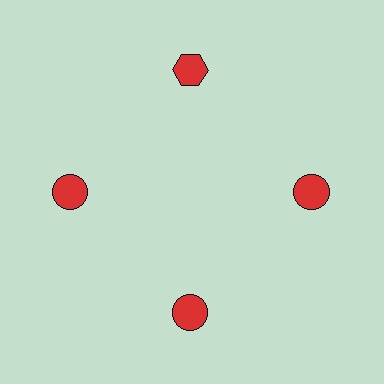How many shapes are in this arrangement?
There are 4 shapes arranged in a ring pattern.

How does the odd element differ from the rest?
It has a different shape: hexagon instead of circle.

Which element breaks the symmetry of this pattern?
The red hexagon at roughly the 12 o'clock position breaks the symmetry. All other shapes are red circles.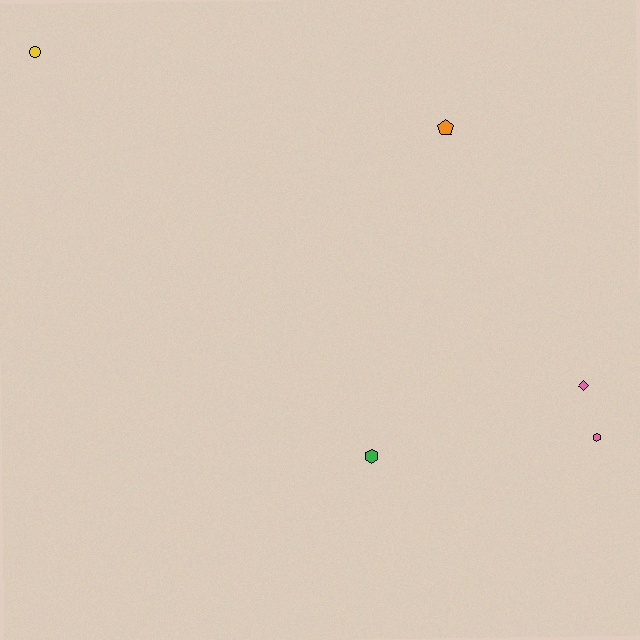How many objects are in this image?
There are 5 objects.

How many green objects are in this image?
There is 1 green object.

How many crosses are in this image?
There are no crosses.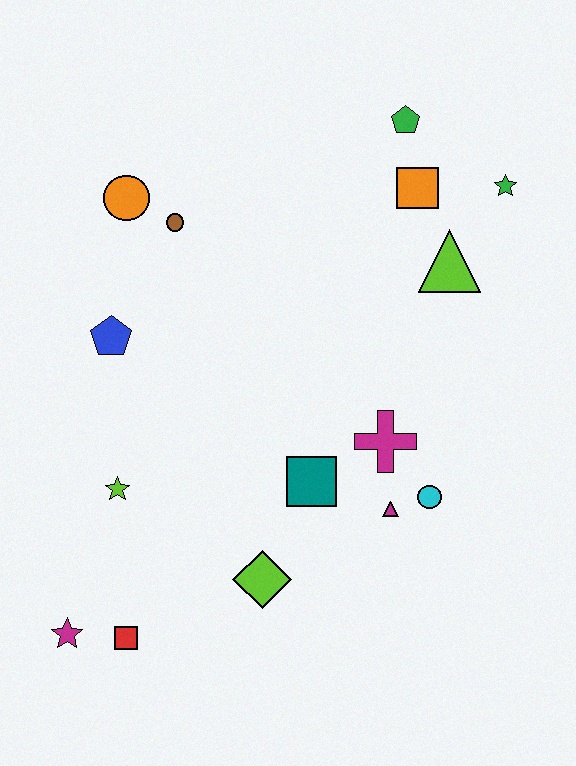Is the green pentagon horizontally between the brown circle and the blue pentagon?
No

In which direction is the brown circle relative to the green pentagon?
The brown circle is to the left of the green pentagon.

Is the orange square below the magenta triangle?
No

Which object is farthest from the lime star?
The green star is farthest from the lime star.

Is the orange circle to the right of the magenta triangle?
No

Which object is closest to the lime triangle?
The orange square is closest to the lime triangle.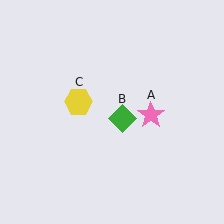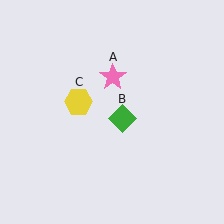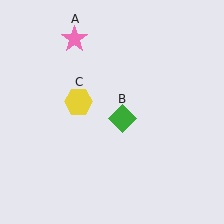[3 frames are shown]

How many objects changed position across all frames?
1 object changed position: pink star (object A).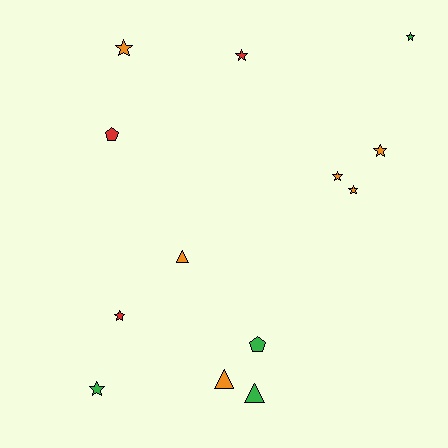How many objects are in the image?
There are 13 objects.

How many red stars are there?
There are 2 red stars.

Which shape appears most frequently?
Star, with 8 objects.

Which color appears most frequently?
Orange, with 6 objects.